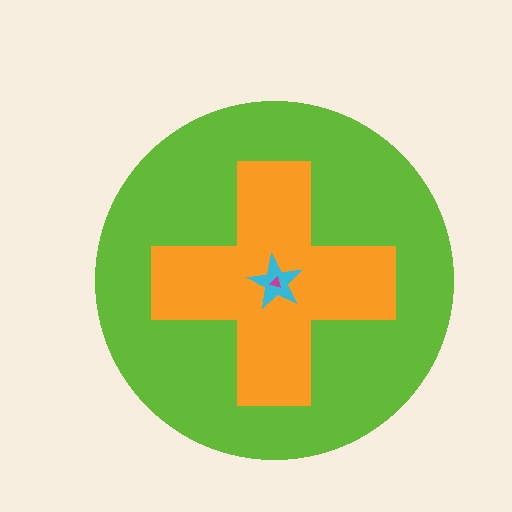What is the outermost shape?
The lime circle.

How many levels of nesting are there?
4.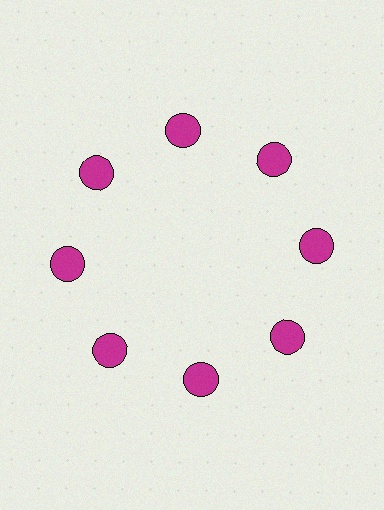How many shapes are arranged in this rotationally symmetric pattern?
There are 8 shapes, arranged in 8 groups of 1.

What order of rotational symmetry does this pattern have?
This pattern has 8-fold rotational symmetry.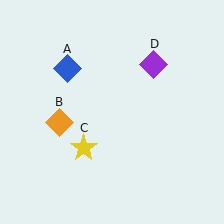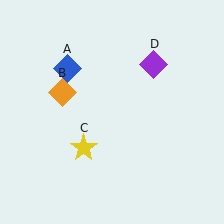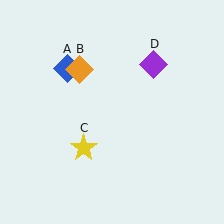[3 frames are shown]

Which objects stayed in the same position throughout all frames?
Blue diamond (object A) and yellow star (object C) and purple diamond (object D) remained stationary.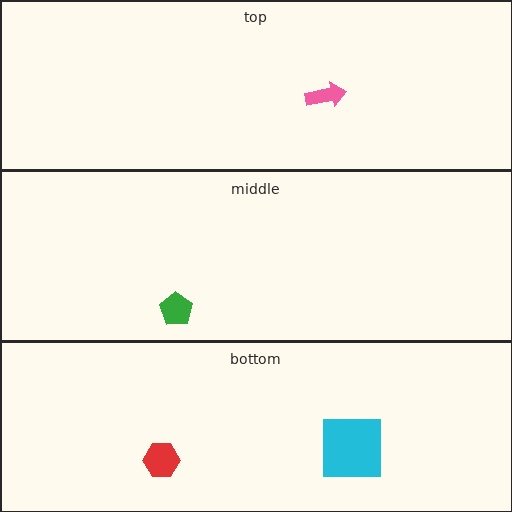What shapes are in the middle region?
The green pentagon.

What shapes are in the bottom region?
The red hexagon, the cyan square.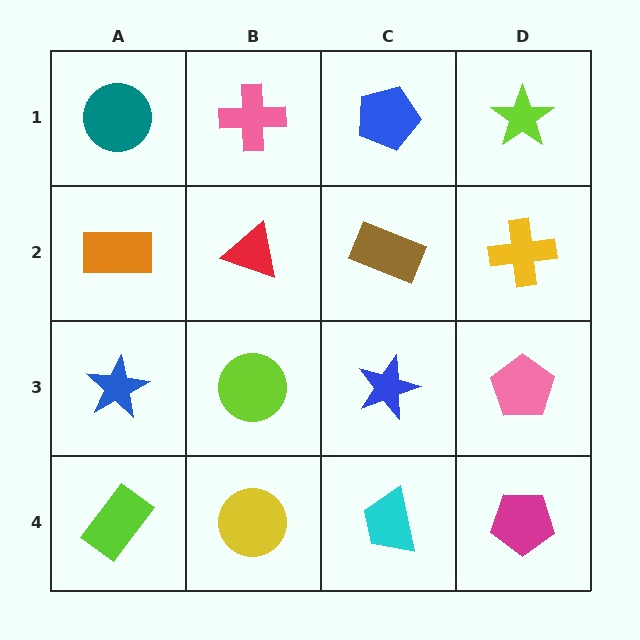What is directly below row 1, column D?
A yellow cross.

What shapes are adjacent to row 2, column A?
A teal circle (row 1, column A), a blue star (row 3, column A), a red triangle (row 2, column B).